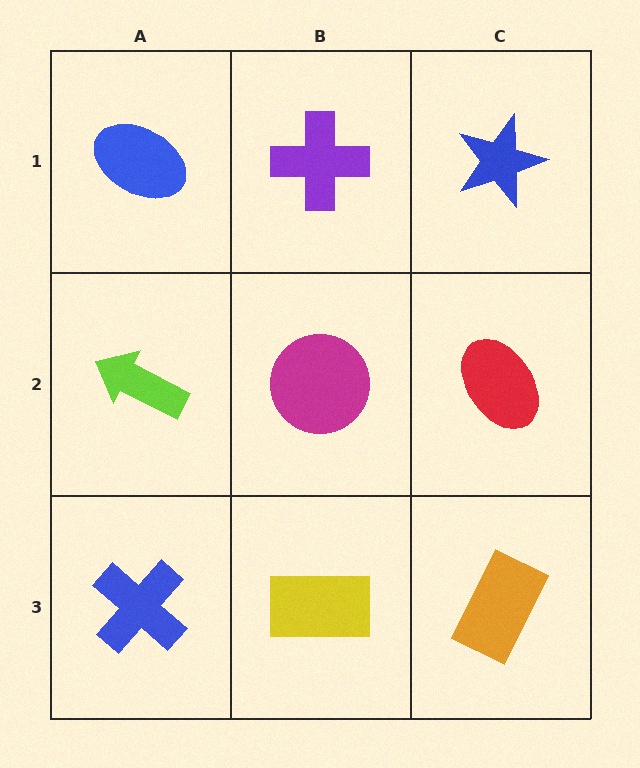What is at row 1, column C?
A blue star.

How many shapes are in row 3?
3 shapes.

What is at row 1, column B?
A purple cross.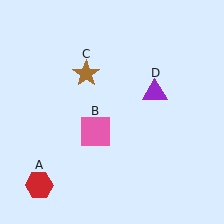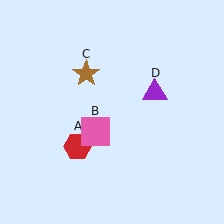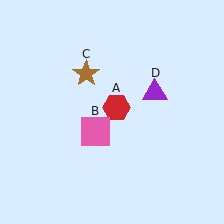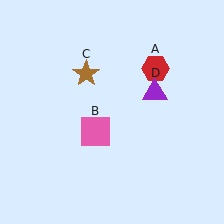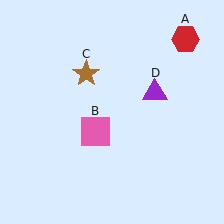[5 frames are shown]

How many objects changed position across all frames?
1 object changed position: red hexagon (object A).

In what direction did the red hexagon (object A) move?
The red hexagon (object A) moved up and to the right.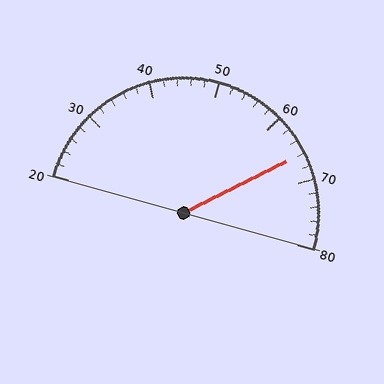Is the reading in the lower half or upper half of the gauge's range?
The reading is in the upper half of the range (20 to 80).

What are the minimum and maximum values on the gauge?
The gauge ranges from 20 to 80.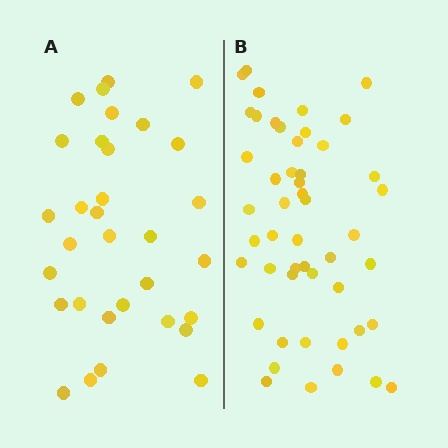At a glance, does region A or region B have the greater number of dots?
Region B (the right region) has more dots.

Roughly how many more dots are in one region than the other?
Region B has approximately 15 more dots than region A.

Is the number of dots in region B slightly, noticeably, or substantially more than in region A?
Region B has substantially more. The ratio is roughly 1.5 to 1.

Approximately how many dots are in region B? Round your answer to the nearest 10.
About 50 dots. (The exact count is 49, which rounds to 50.)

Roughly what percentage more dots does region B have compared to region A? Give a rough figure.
About 55% more.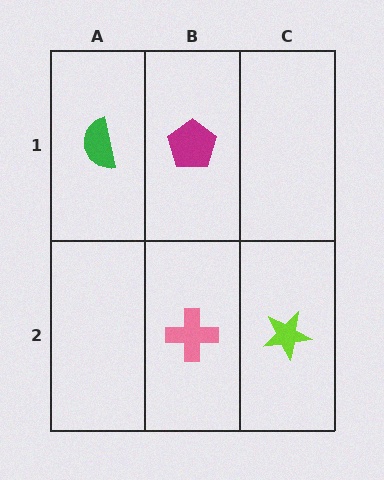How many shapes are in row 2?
2 shapes.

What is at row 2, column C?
A lime star.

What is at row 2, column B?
A pink cross.